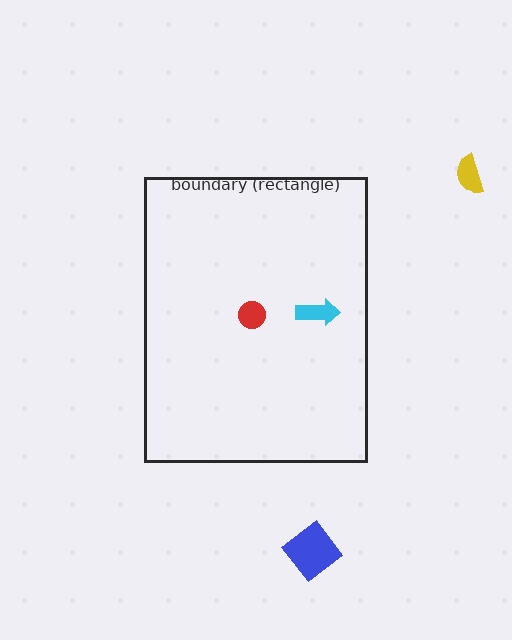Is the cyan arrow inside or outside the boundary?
Inside.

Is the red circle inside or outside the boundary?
Inside.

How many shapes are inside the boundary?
2 inside, 2 outside.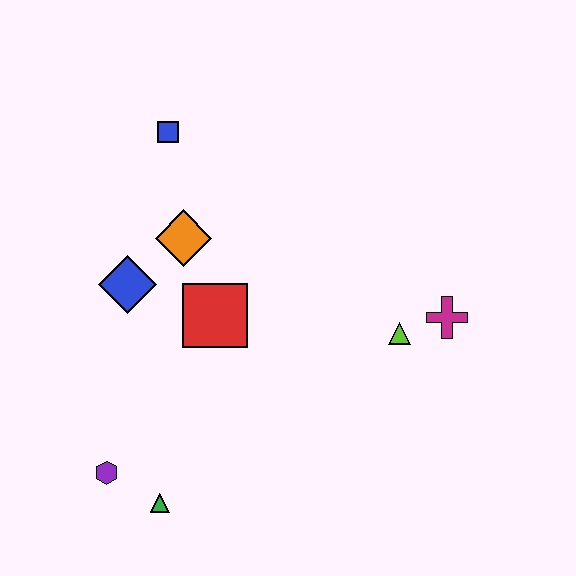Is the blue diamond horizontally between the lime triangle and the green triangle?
No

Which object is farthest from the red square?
The magenta cross is farthest from the red square.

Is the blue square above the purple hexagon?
Yes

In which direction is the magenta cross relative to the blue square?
The magenta cross is to the right of the blue square.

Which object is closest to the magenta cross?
The lime triangle is closest to the magenta cross.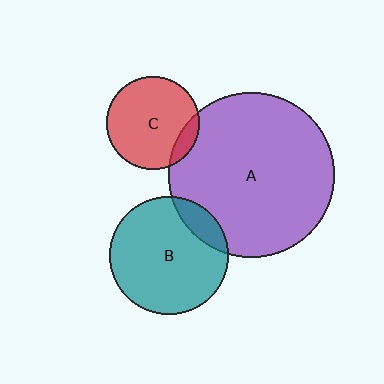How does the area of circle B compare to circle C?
Approximately 1.6 times.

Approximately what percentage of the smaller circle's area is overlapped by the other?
Approximately 15%.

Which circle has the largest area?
Circle A (purple).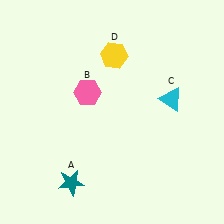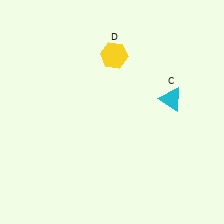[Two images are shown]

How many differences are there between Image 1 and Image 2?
There are 2 differences between the two images.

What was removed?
The pink hexagon (B), the teal star (A) were removed in Image 2.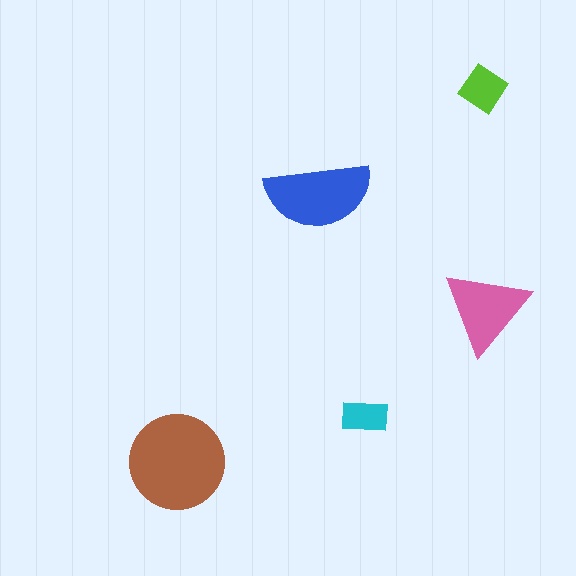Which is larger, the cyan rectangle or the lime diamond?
The lime diamond.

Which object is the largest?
The brown circle.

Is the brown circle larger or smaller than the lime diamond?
Larger.